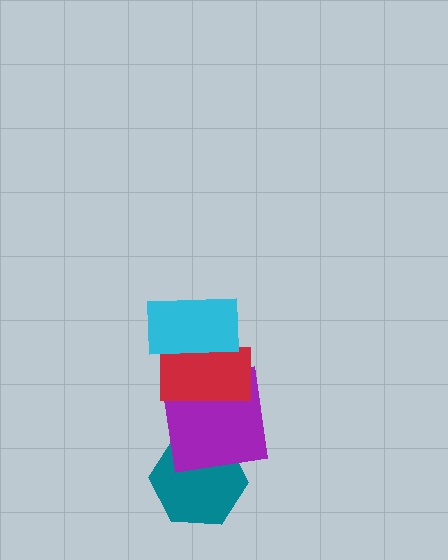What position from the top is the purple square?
The purple square is 3rd from the top.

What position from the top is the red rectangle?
The red rectangle is 2nd from the top.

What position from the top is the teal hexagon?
The teal hexagon is 4th from the top.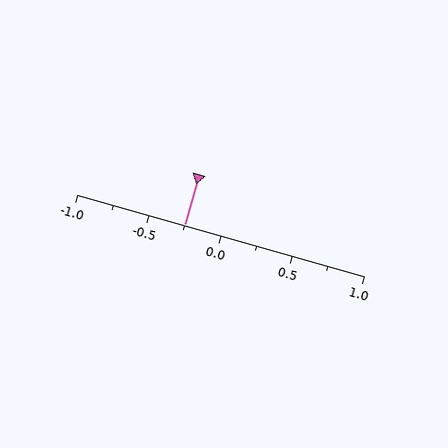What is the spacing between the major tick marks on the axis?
The major ticks are spaced 0.5 apart.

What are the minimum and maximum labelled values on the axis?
The axis runs from -1.0 to 1.0.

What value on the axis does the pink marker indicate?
The marker indicates approximately -0.25.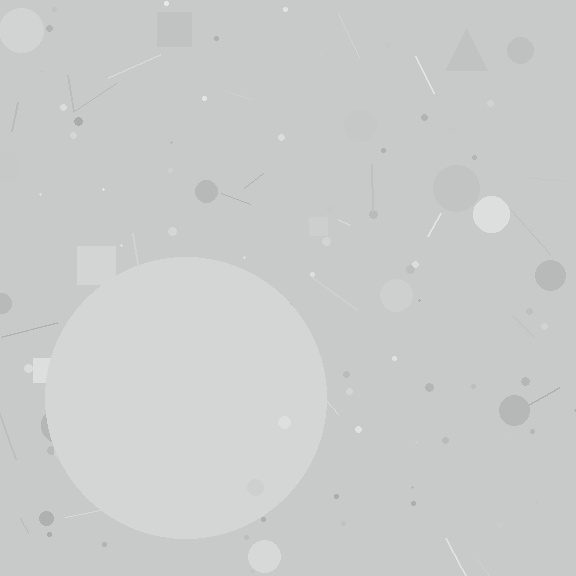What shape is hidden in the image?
A circle is hidden in the image.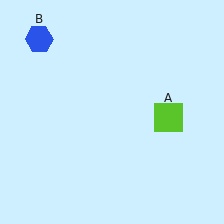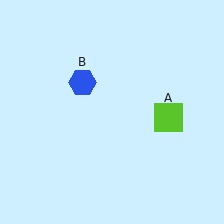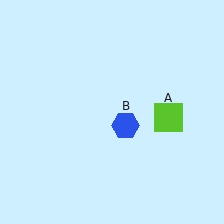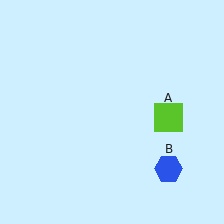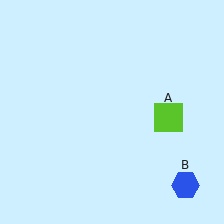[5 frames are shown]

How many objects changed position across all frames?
1 object changed position: blue hexagon (object B).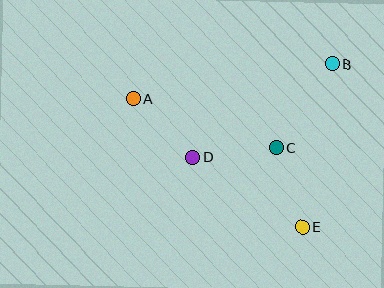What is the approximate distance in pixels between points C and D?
The distance between C and D is approximately 84 pixels.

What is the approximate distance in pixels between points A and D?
The distance between A and D is approximately 83 pixels.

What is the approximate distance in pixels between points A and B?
The distance between A and B is approximately 202 pixels.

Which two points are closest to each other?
Points C and E are closest to each other.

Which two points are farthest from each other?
Points A and E are farthest from each other.